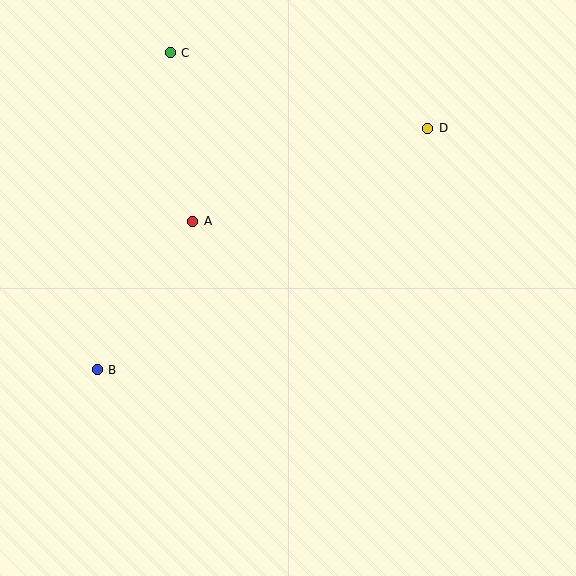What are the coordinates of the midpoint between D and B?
The midpoint between D and B is at (263, 249).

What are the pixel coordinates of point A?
Point A is at (193, 221).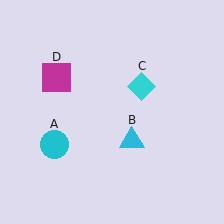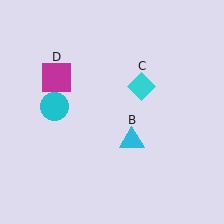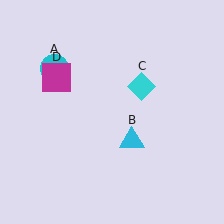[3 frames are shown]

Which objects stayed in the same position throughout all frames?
Cyan triangle (object B) and cyan diamond (object C) and magenta square (object D) remained stationary.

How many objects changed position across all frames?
1 object changed position: cyan circle (object A).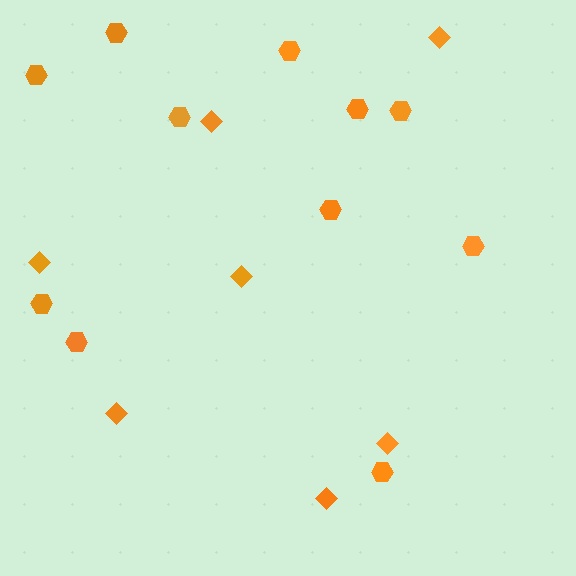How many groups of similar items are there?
There are 2 groups: one group of hexagons (11) and one group of diamonds (7).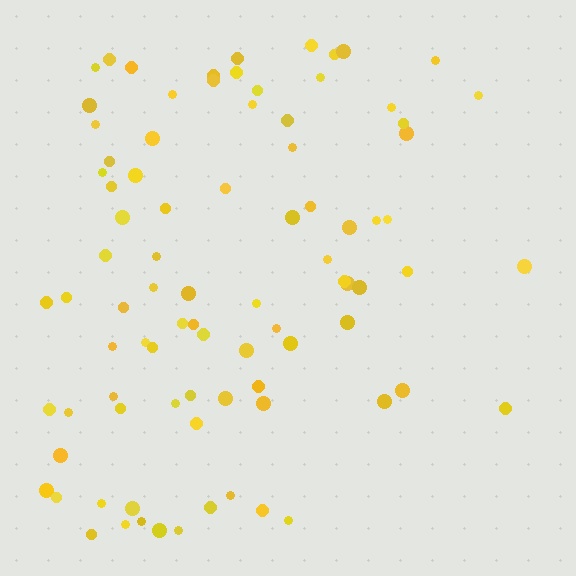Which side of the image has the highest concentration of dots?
The left.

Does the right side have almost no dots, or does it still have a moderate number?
Still a moderate number, just noticeably fewer than the left.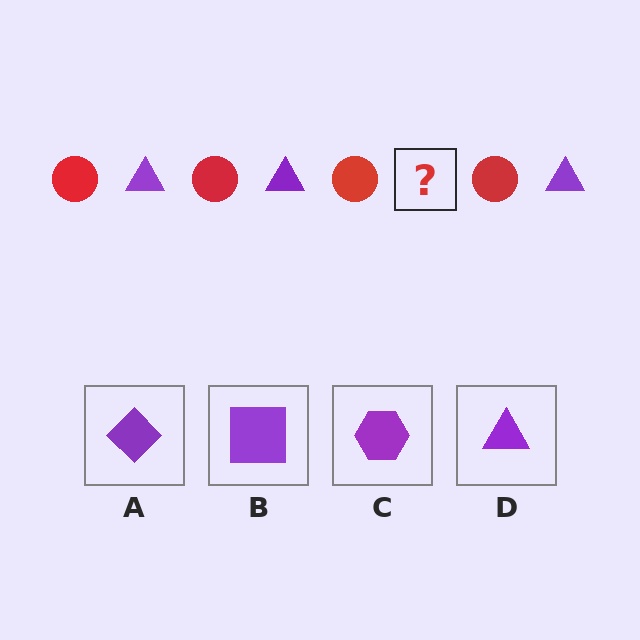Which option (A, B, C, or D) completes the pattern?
D.